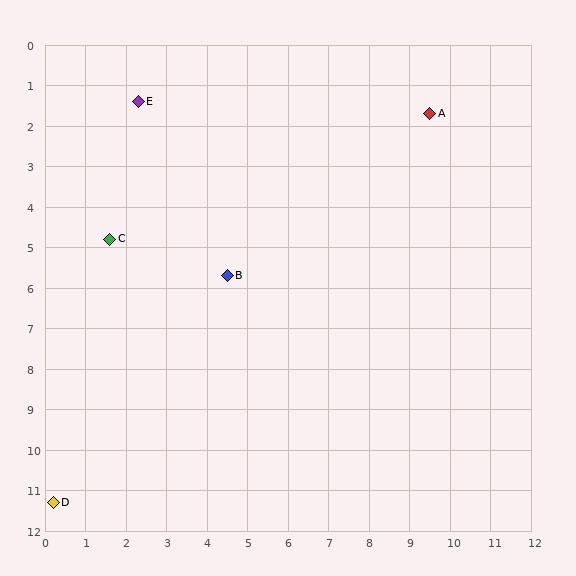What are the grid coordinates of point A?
Point A is at approximately (9.5, 1.7).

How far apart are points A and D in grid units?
Points A and D are about 13.4 grid units apart.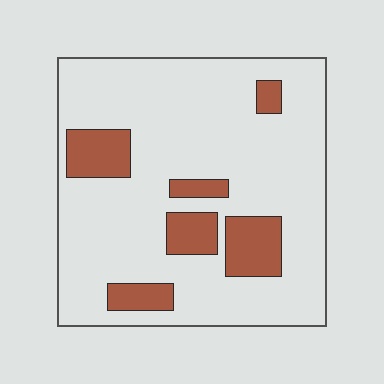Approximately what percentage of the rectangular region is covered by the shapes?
Approximately 20%.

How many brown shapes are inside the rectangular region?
6.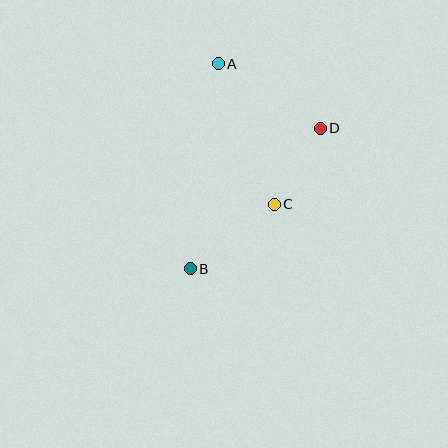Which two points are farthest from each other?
Points A and B are farthest from each other.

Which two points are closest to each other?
Points C and D are closest to each other.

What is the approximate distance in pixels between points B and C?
The distance between B and C is approximately 106 pixels.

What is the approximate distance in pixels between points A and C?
The distance between A and C is approximately 151 pixels.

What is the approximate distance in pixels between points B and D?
The distance between B and D is approximately 191 pixels.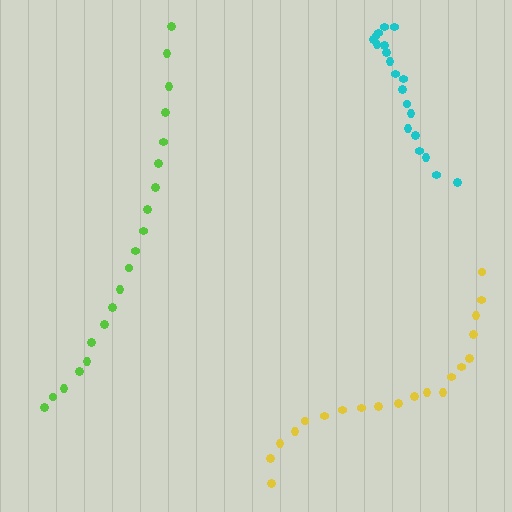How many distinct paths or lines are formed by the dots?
There are 3 distinct paths.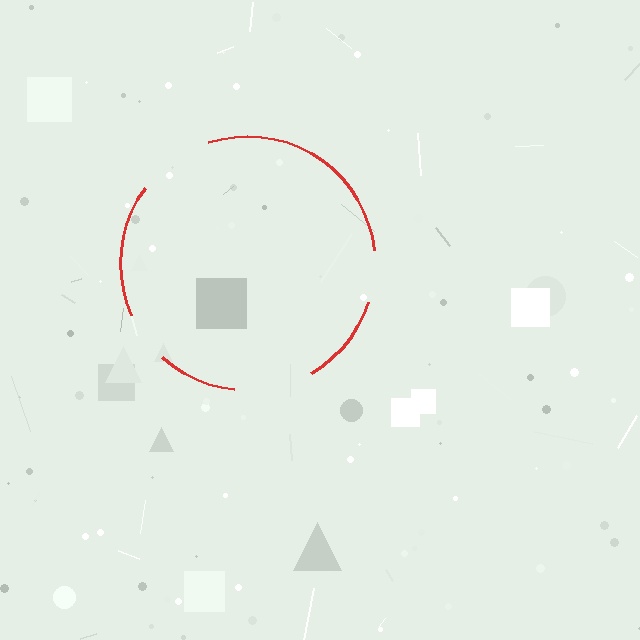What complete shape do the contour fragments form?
The contour fragments form a circle.